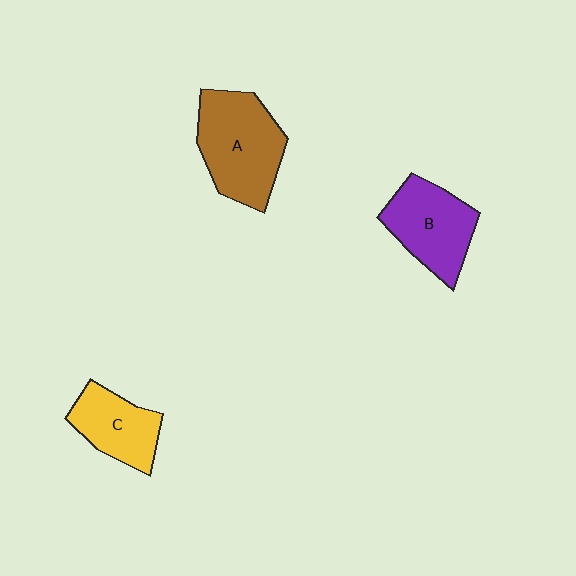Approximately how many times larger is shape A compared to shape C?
Approximately 1.5 times.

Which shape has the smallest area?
Shape C (yellow).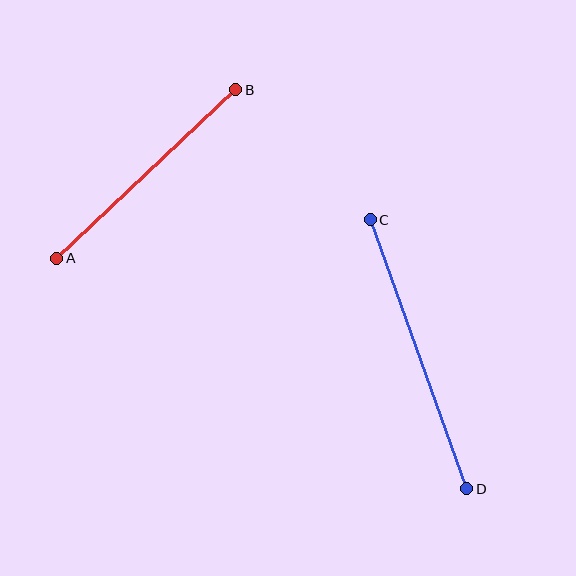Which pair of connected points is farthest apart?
Points C and D are farthest apart.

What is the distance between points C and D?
The distance is approximately 286 pixels.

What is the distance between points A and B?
The distance is approximately 246 pixels.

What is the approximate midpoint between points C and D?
The midpoint is at approximately (419, 354) pixels.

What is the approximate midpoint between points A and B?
The midpoint is at approximately (146, 174) pixels.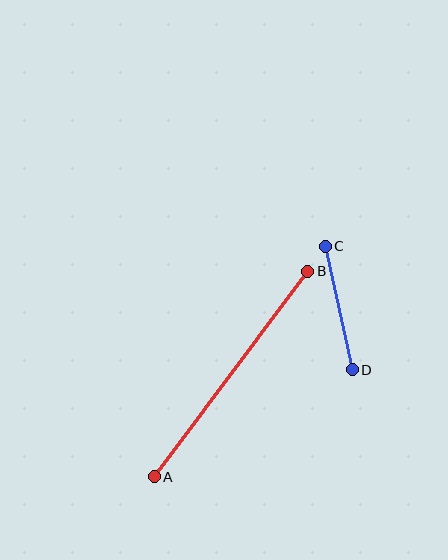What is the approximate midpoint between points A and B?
The midpoint is at approximately (231, 374) pixels.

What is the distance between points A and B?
The distance is approximately 257 pixels.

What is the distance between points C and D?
The distance is approximately 126 pixels.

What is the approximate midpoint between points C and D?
The midpoint is at approximately (339, 308) pixels.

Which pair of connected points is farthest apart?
Points A and B are farthest apart.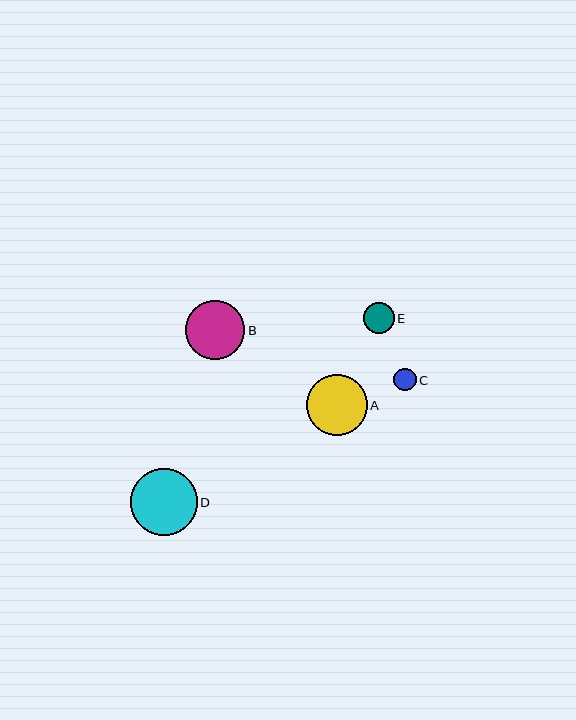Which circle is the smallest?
Circle C is the smallest with a size of approximately 22 pixels.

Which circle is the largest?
Circle D is the largest with a size of approximately 67 pixels.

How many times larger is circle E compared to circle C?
Circle E is approximately 1.4 times the size of circle C.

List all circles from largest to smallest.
From largest to smallest: D, A, B, E, C.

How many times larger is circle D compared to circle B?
Circle D is approximately 1.1 times the size of circle B.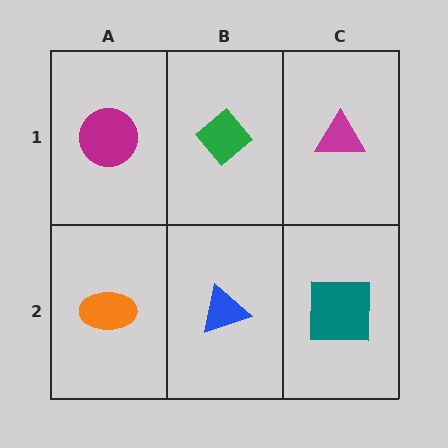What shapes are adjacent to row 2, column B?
A green diamond (row 1, column B), an orange ellipse (row 2, column A), a teal square (row 2, column C).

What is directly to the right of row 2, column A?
A blue triangle.